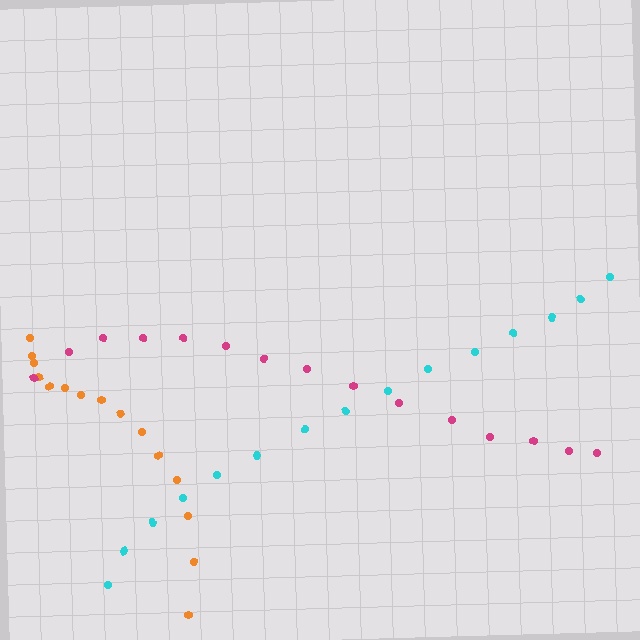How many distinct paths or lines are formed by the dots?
There are 3 distinct paths.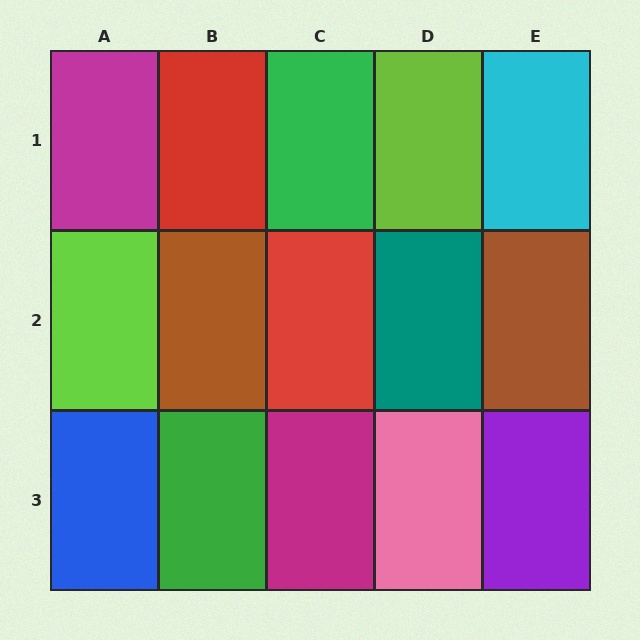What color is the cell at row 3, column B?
Green.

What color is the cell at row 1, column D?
Lime.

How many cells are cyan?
1 cell is cyan.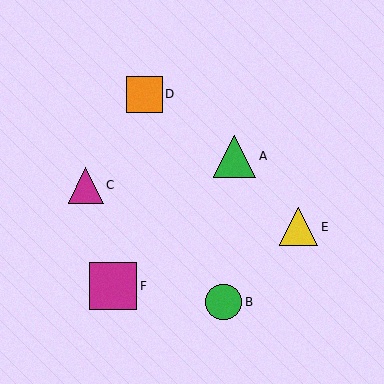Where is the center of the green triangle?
The center of the green triangle is at (235, 156).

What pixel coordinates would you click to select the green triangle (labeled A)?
Click at (235, 156) to select the green triangle A.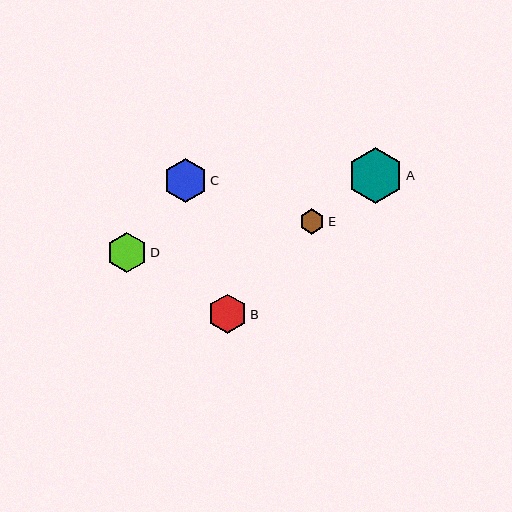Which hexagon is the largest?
Hexagon A is the largest with a size of approximately 56 pixels.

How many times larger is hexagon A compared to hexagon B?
Hexagon A is approximately 1.4 times the size of hexagon B.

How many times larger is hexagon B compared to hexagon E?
Hexagon B is approximately 1.6 times the size of hexagon E.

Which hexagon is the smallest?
Hexagon E is the smallest with a size of approximately 25 pixels.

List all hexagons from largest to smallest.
From largest to smallest: A, C, D, B, E.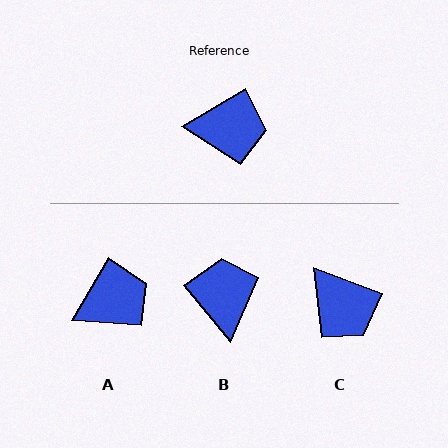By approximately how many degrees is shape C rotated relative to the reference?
Approximately 51 degrees clockwise.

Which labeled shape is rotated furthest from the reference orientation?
B, about 99 degrees away.